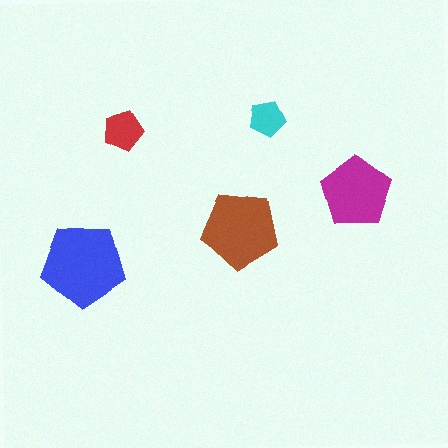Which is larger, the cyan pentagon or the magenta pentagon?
The magenta one.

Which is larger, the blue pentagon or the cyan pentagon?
The blue one.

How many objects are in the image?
There are 5 objects in the image.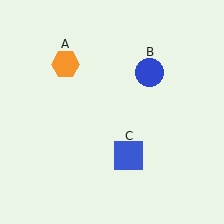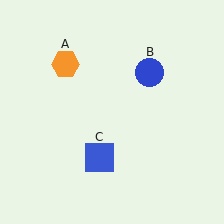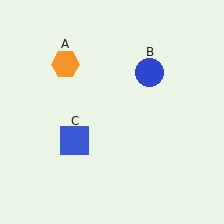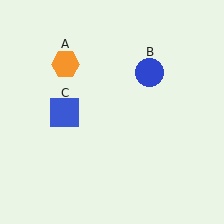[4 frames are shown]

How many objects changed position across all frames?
1 object changed position: blue square (object C).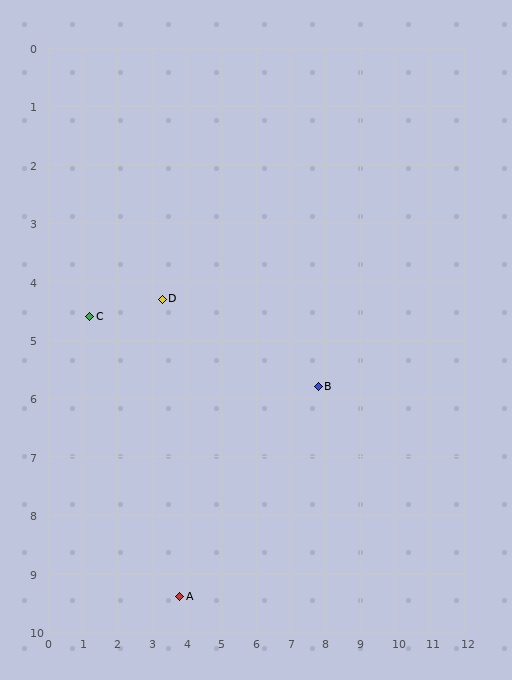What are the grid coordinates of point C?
Point C is at approximately (1.2, 4.6).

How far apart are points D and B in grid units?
Points D and B are about 4.7 grid units apart.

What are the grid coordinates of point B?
Point B is at approximately (7.8, 5.8).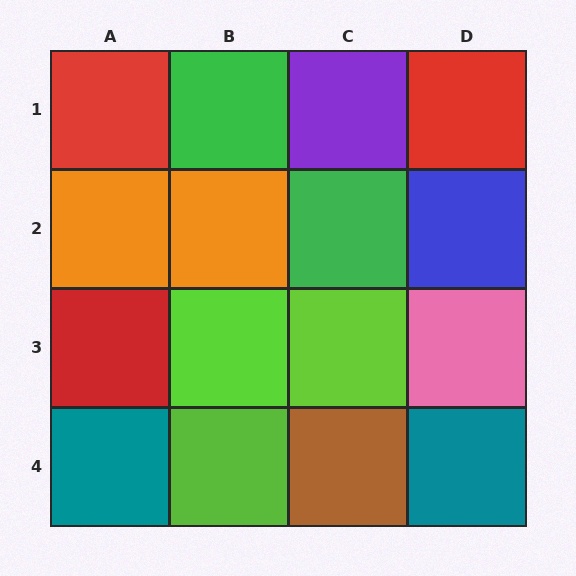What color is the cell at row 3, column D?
Pink.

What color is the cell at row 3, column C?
Lime.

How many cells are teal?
2 cells are teal.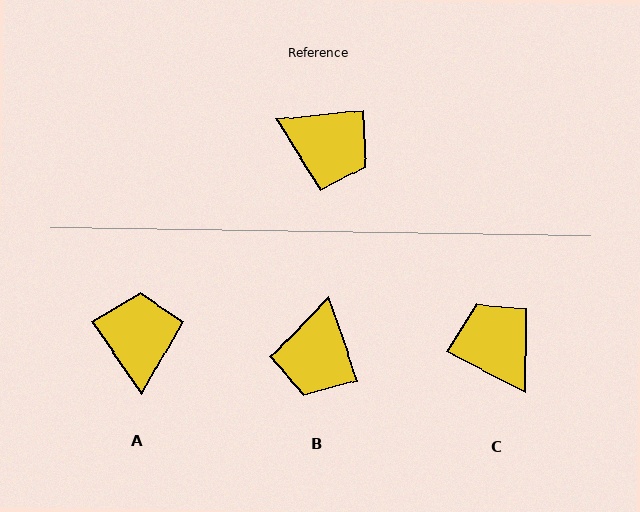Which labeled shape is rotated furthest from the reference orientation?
C, about 147 degrees away.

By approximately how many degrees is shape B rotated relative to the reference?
Approximately 77 degrees clockwise.